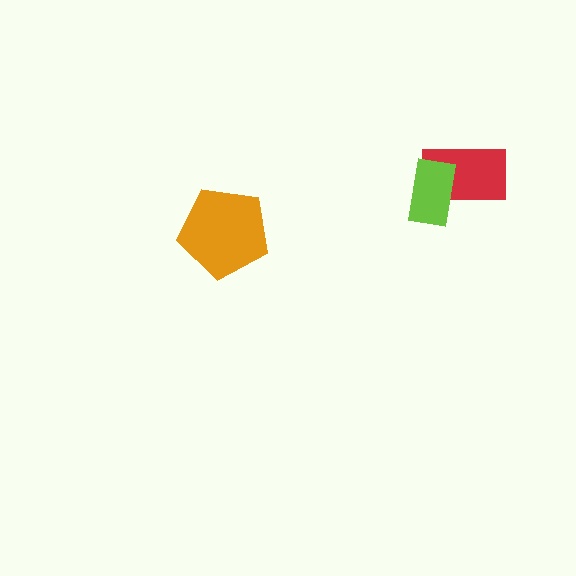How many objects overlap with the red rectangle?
1 object overlaps with the red rectangle.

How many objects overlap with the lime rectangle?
1 object overlaps with the lime rectangle.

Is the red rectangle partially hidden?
Yes, it is partially covered by another shape.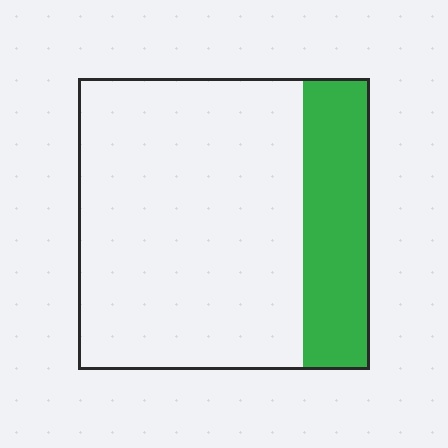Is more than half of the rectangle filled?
No.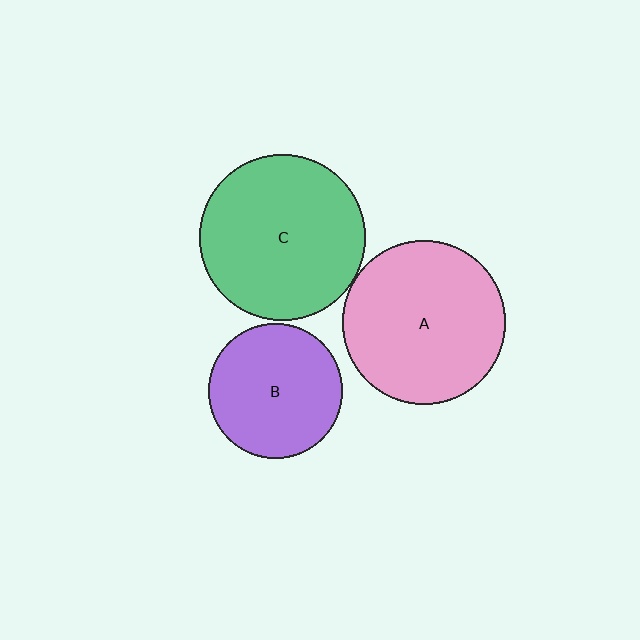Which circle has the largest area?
Circle C (green).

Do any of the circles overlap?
No, none of the circles overlap.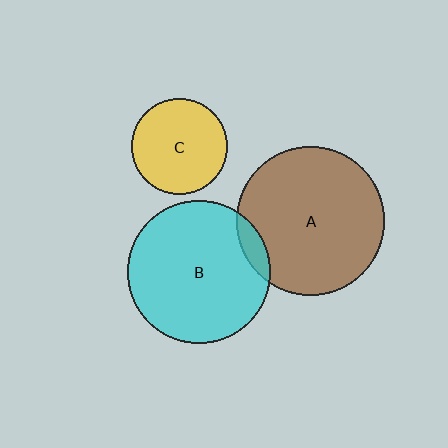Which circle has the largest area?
Circle A (brown).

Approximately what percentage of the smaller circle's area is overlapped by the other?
Approximately 10%.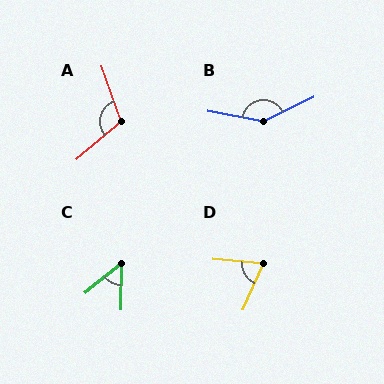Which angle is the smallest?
C, at approximately 50 degrees.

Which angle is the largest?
B, at approximately 144 degrees.